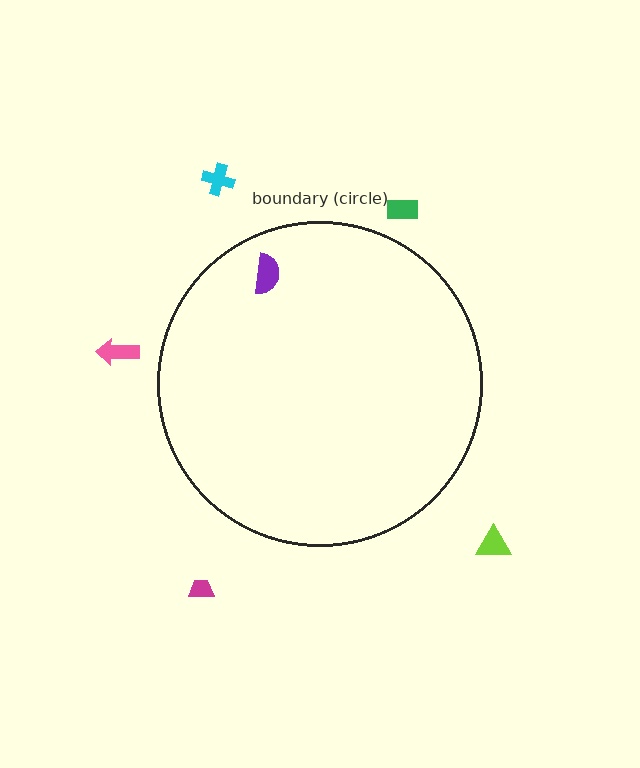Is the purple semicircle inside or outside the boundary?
Inside.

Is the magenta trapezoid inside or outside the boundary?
Outside.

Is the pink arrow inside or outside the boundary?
Outside.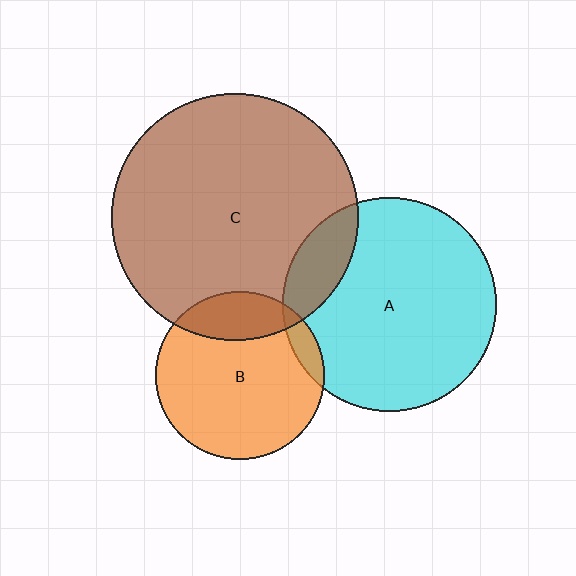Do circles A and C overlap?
Yes.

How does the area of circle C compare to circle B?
Approximately 2.1 times.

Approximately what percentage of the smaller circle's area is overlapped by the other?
Approximately 15%.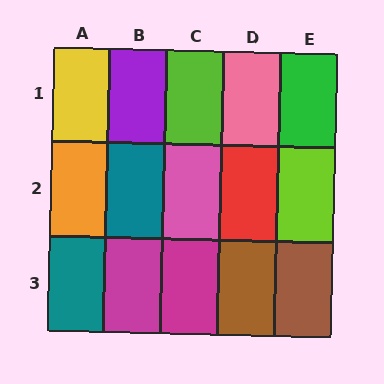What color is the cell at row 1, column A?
Yellow.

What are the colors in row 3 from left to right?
Teal, magenta, magenta, brown, brown.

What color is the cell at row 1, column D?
Pink.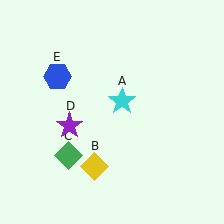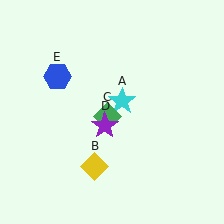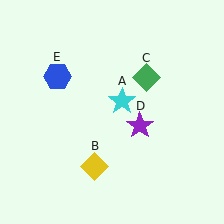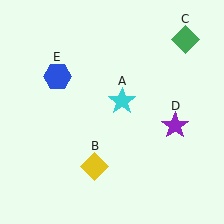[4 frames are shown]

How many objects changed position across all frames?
2 objects changed position: green diamond (object C), purple star (object D).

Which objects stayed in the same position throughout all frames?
Cyan star (object A) and yellow diamond (object B) and blue hexagon (object E) remained stationary.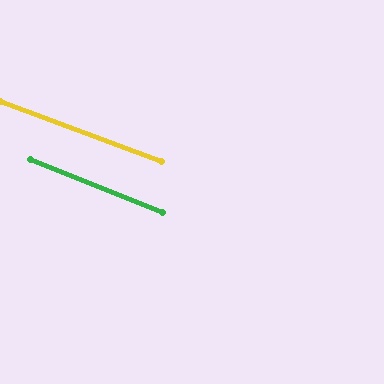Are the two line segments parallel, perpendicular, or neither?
Parallel — their directions differ by only 1.2°.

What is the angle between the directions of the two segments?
Approximately 1 degree.